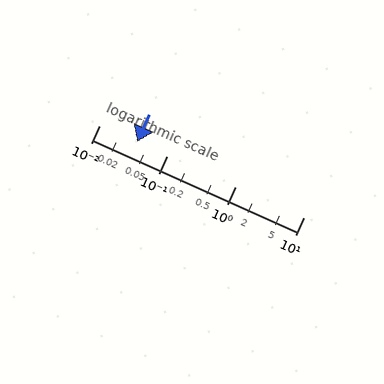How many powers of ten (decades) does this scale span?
The scale spans 3 decades, from 0.01 to 10.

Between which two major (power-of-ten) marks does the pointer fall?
The pointer is between 0.01 and 0.1.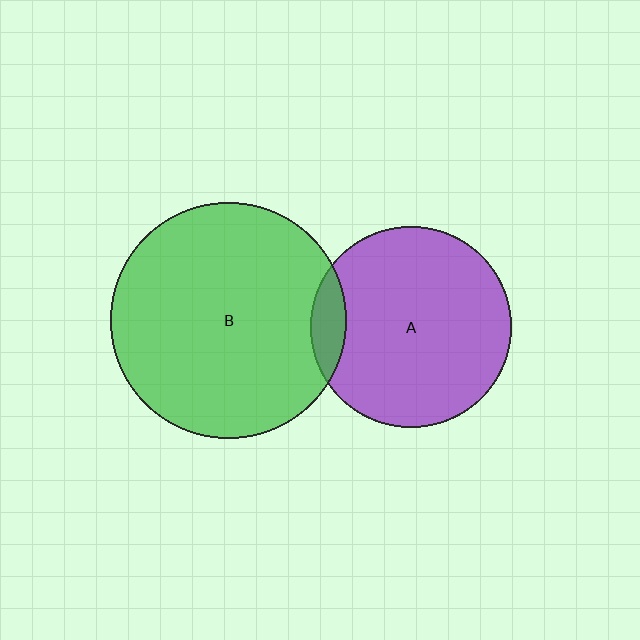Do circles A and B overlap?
Yes.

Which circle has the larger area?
Circle B (green).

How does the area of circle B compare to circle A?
Approximately 1.4 times.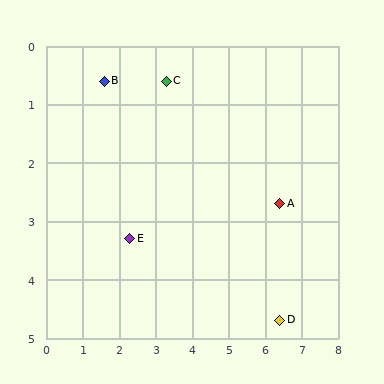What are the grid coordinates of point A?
Point A is at approximately (6.4, 2.7).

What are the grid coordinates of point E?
Point E is at approximately (2.3, 3.3).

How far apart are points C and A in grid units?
Points C and A are about 3.7 grid units apart.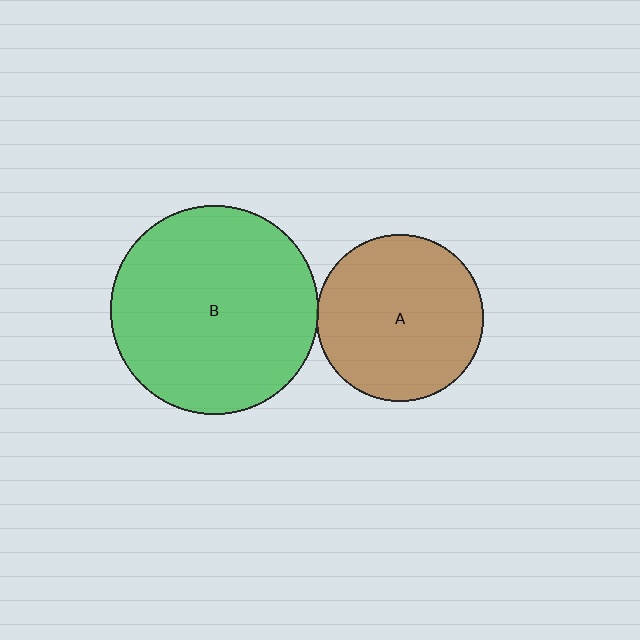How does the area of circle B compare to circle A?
Approximately 1.6 times.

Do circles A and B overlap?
Yes.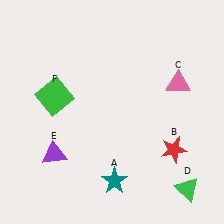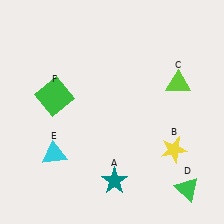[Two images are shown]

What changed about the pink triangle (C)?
In Image 1, C is pink. In Image 2, it changed to lime.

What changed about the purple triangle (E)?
In Image 1, E is purple. In Image 2, it changed to cyan.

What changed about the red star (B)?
In Image 1, B is red. In Image 2, it changed to yellow.